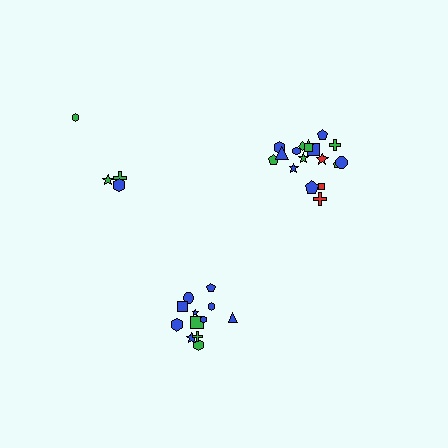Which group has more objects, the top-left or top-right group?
The top-right group.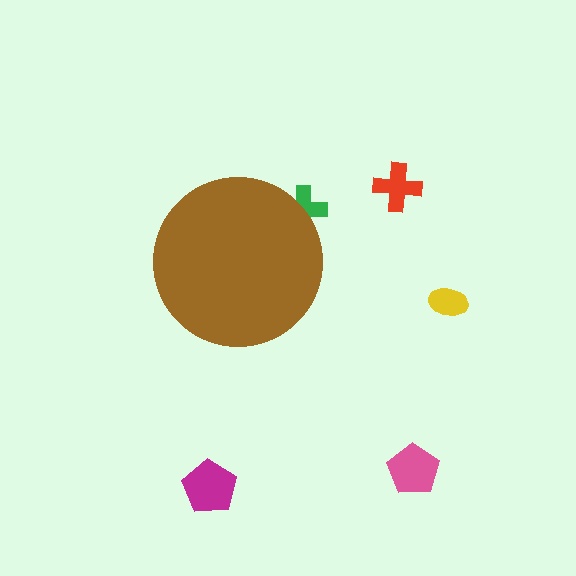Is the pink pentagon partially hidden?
No, the pink pentagon is fully visible.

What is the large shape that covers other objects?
A brown circle.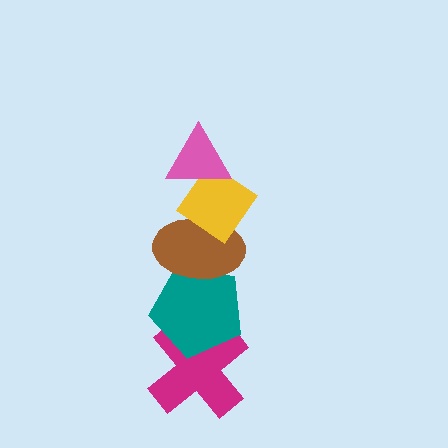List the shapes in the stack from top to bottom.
From top to bottom: the pink triangle, the yellow diamond, the brown ellipse, the teal pentagon, the magenta cross.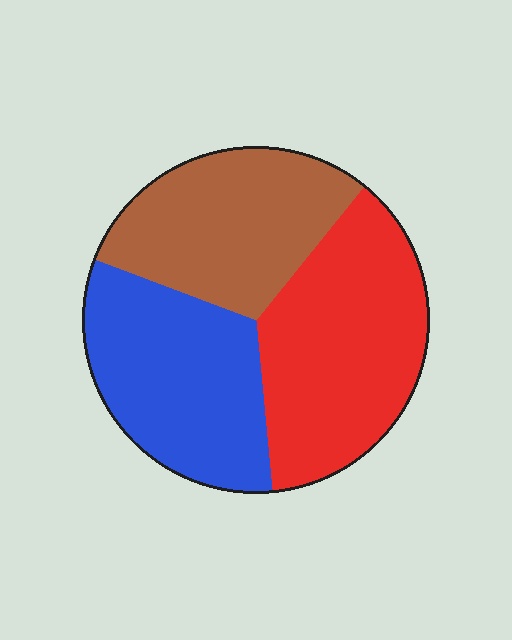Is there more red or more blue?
Red.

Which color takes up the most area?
Red, at roughly 35%.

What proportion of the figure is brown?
Brown covers around 30% of the figure.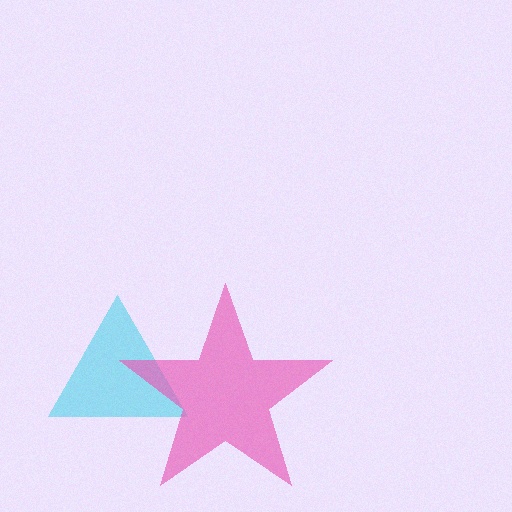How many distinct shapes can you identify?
There are 2 distinct shapes: a cyan triangle, a pink star.